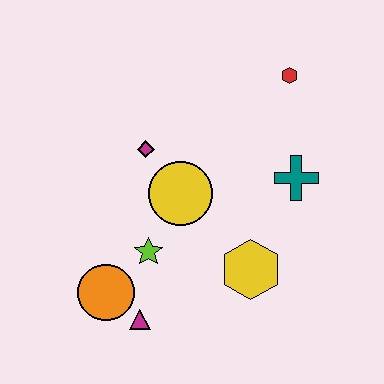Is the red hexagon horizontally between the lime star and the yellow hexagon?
No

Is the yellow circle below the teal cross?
Yes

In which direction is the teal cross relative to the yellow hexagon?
The teal cross is above the yellow hexagon.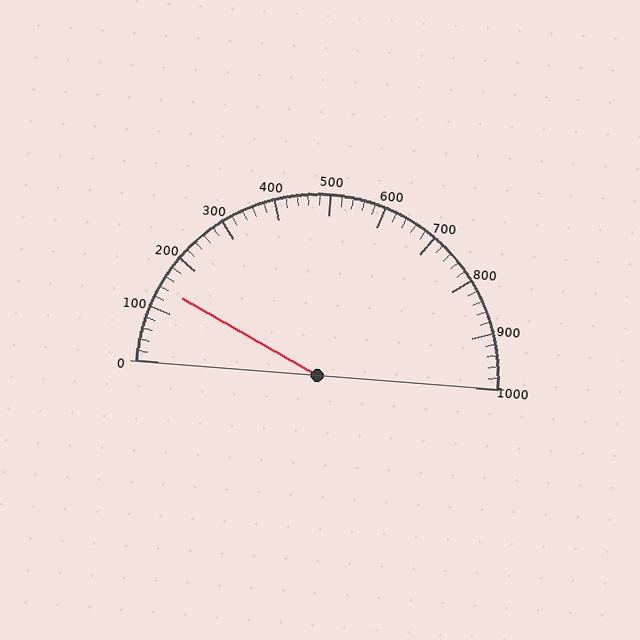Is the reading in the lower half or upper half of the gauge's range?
The reading is in the lower half of the range (0 to 1000).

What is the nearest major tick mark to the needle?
The nearest major tick mark is 100.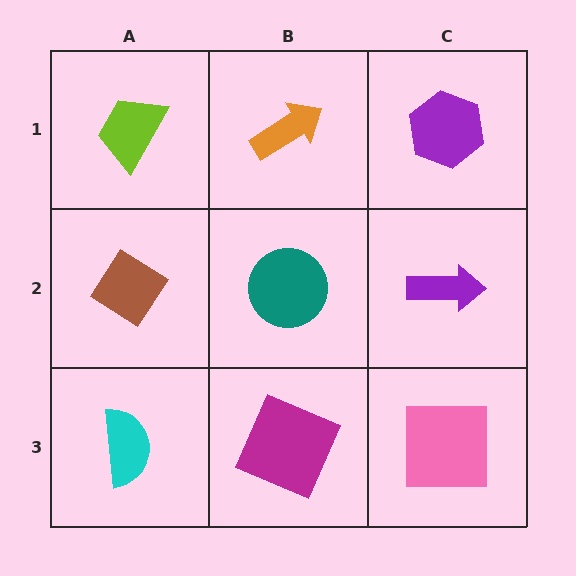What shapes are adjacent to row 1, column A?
A brown diamond (row 2, column A), an orange arrow (row 1, column B).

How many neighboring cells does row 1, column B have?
3.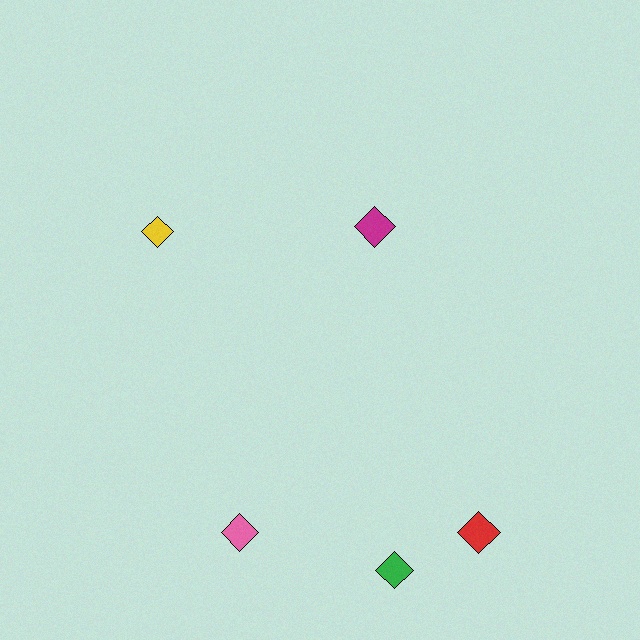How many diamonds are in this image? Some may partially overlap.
There are 5 diamonds.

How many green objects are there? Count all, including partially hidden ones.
There is 1 green object.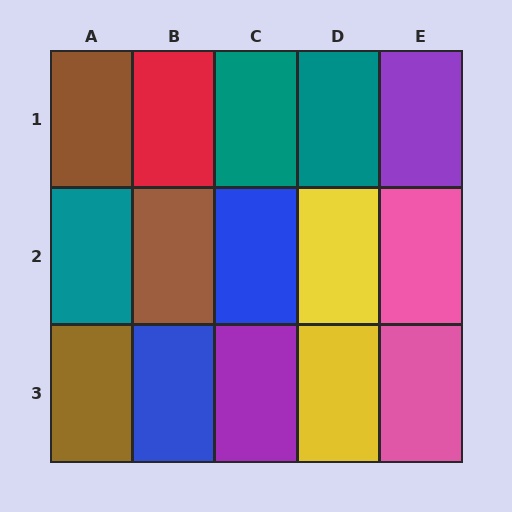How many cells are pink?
2 cells are pink.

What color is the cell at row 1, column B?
Red.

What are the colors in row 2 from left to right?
Teal, brown, blue, yellow, pink.